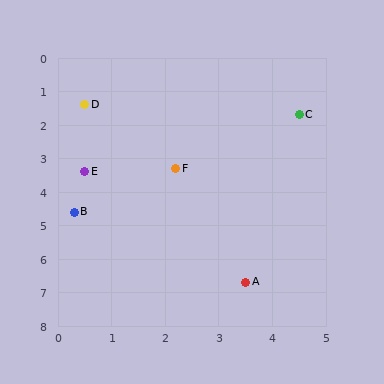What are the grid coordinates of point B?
Point B is at approximately (0.3, 4.6).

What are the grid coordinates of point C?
Point C is at approximately (4.5, 1.7).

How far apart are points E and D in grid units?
Points E and D are about 2.0 grid units apart.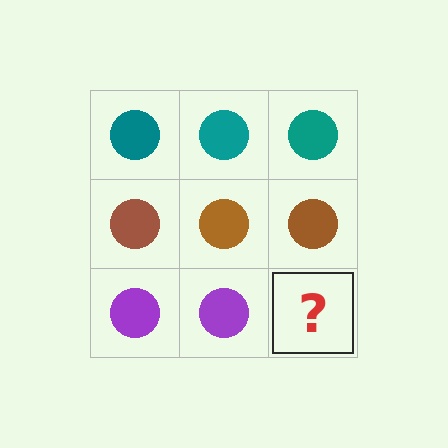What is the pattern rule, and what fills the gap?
The rule is that each row has a consistent color. The gap should be filled with a purple circle.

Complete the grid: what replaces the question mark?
The question mark should be replaced with a purple circle.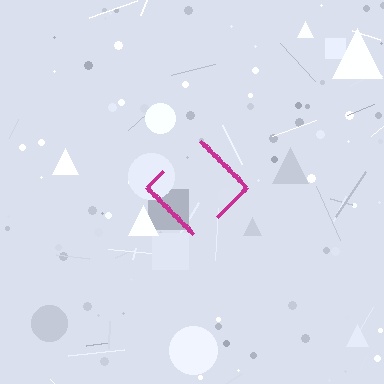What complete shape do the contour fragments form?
The contour fragments form a diamond.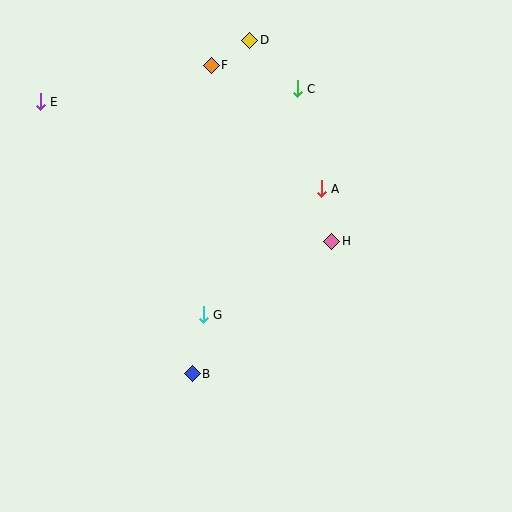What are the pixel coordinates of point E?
Point E is at (40, 102).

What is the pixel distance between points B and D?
The distance between B and D is 339 pixels.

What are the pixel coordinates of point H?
Point H is at (332, 241).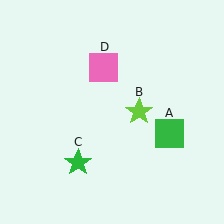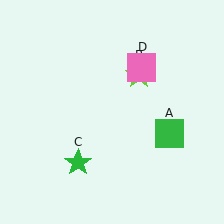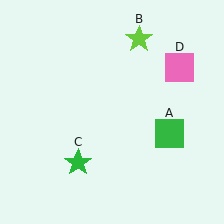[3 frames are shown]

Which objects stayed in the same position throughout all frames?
Green square (object A) and green star (object C) remained stationary.